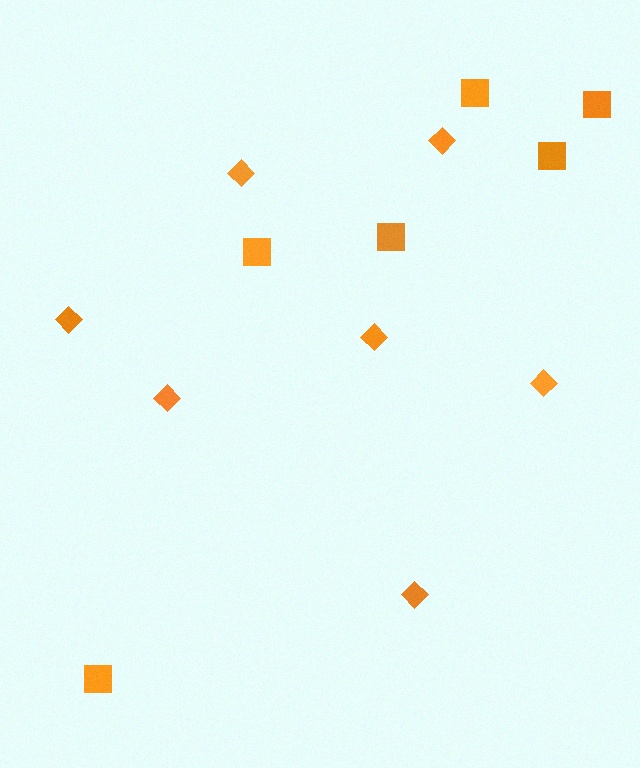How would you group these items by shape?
There are 2 groups: one group of diamonds (7) and one group of squares (6).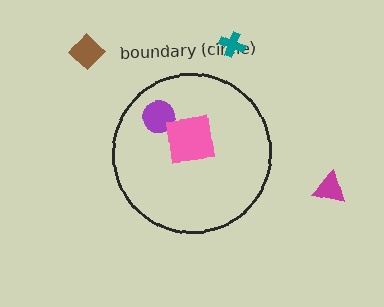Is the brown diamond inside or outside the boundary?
Outside.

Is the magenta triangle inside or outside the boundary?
Outside.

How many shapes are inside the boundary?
2 inside, 3 outside.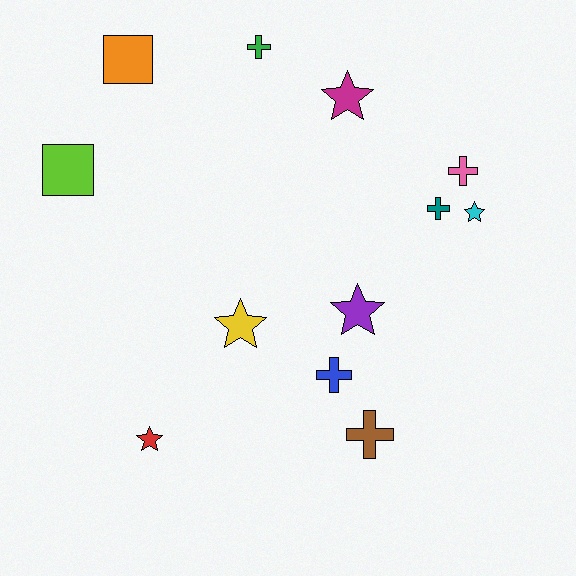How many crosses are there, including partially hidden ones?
There are 5 crosses.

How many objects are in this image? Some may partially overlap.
There are 12 objects.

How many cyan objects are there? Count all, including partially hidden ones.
There is 1 cyan object.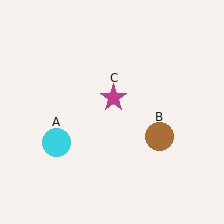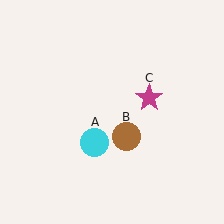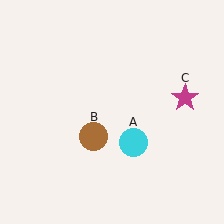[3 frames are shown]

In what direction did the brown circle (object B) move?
The brown circle (object B) moved left.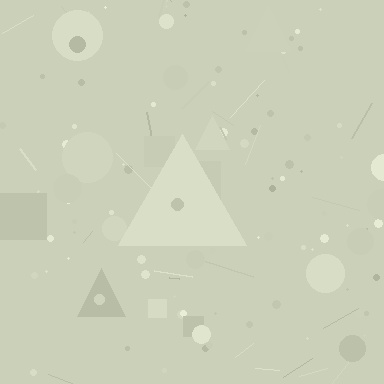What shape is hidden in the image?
A triangle is hidden in the image.